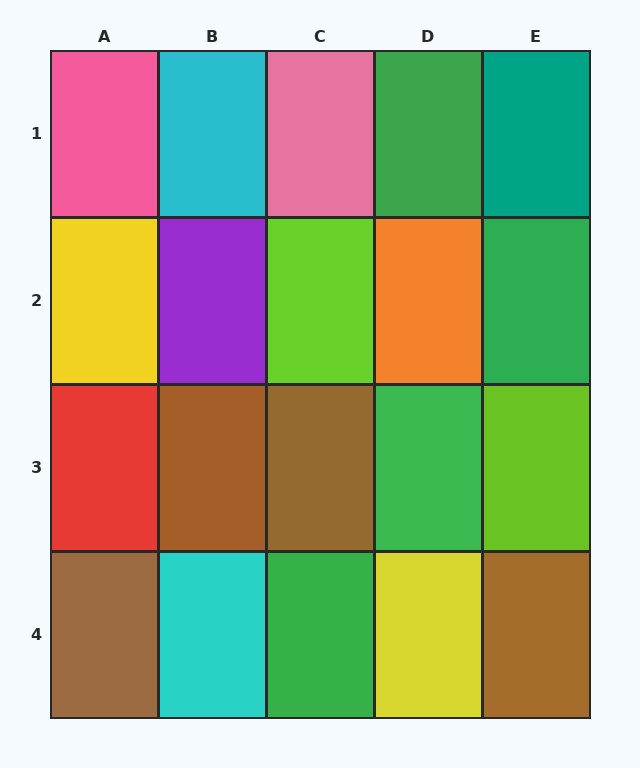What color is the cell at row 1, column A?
Pink.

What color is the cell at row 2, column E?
Green.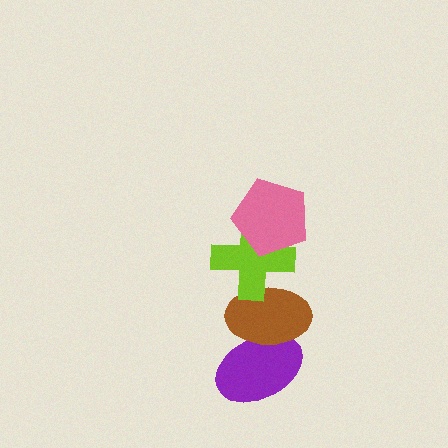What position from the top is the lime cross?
The lime cross is 2nd from the top.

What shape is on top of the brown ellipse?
The lime cross is on top of the brown ellipse.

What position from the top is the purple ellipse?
The purple ellipse is 4th from the top.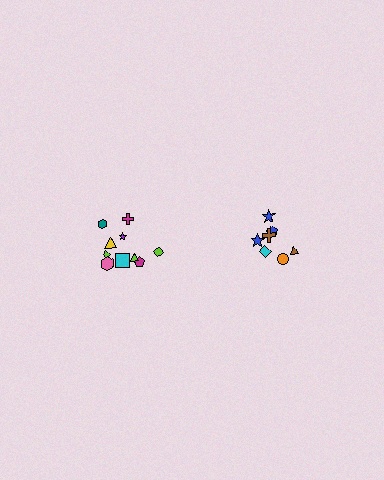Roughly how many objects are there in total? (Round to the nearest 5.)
Roughly 15 objects in total.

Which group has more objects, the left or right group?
The left group.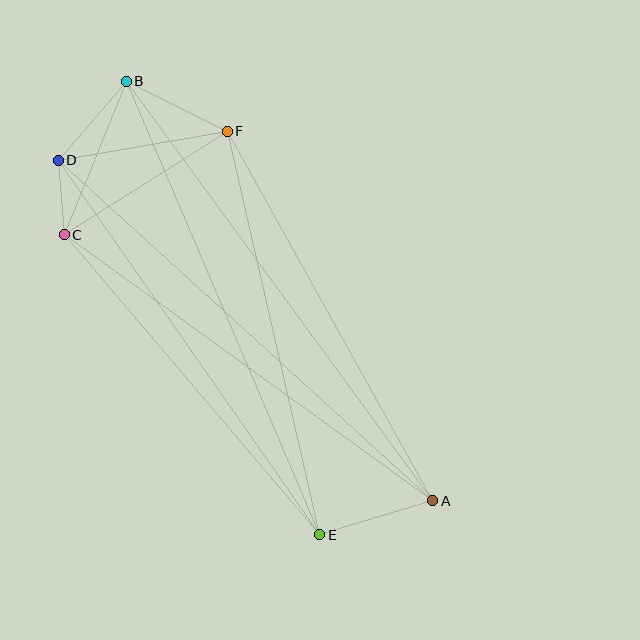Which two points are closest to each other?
Points C and D are closest to each other.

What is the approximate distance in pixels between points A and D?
The distance between A and D is approximately 506 pixels.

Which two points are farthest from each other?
Points A and B are farthest from each other.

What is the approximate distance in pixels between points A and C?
The distance between A and C is approximately 455 pixels.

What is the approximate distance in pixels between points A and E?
The distance between A and E is approximately 118 pixels.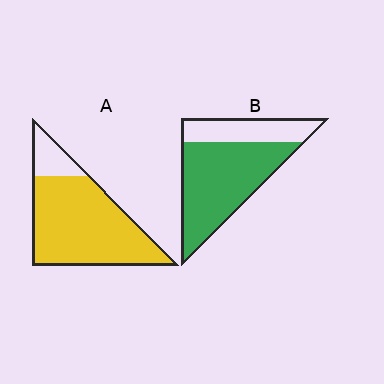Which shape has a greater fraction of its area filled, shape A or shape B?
Shape A.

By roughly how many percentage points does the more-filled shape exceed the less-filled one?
By roughly 15 percentage points (A over B).